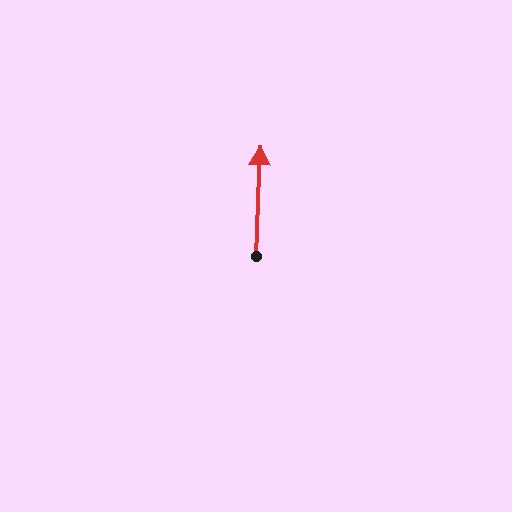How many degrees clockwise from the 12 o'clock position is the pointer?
Approximately 2 degrees.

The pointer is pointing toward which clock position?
Roughly 12 o'clock.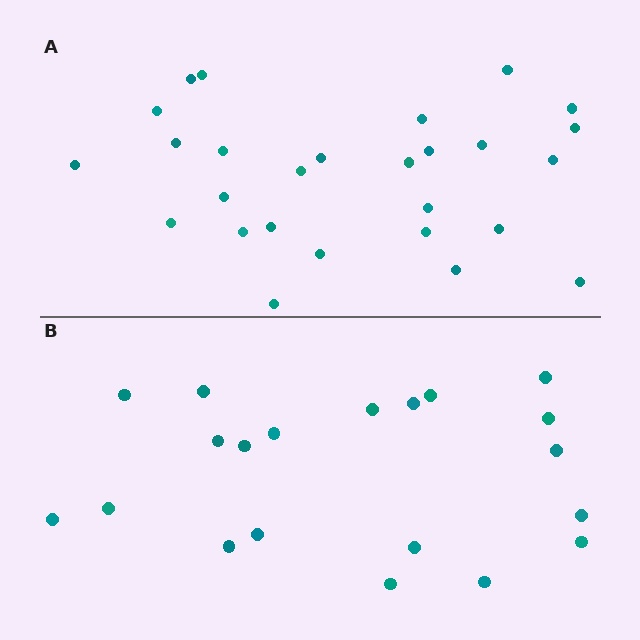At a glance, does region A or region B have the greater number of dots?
Region A (the top region) has more dots.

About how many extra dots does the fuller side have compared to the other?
Region A has roughly 8 or so more dots than region B.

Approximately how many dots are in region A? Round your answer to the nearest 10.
About 30 dots. (The exact count is 27, which rounds to 30.)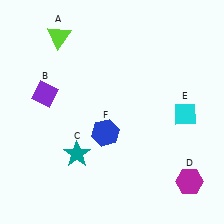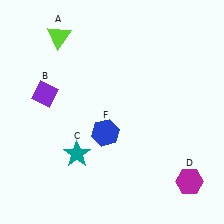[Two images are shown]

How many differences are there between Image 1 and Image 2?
There is 1 difference between the two images.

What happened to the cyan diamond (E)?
The cyan diamond (E) was removed in Image 2. It was in the bottom-right area of Image 1.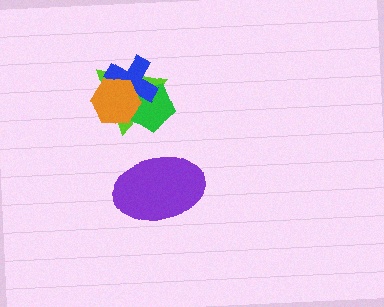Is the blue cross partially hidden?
Yes, it is partially covered by another shape.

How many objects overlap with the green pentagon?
3 objects overlap with the green pentagon.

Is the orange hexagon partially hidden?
No, no other shape covers it.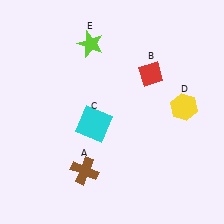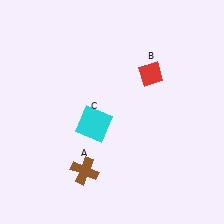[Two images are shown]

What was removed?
The yellow hexagon (D), the lime star (E) were removed in Image 2.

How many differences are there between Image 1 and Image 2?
There are 2 differences between the two images.